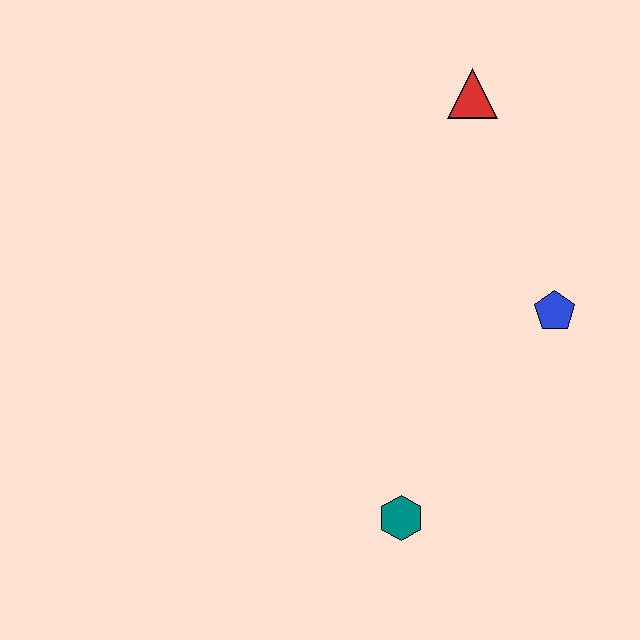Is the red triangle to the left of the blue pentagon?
Yes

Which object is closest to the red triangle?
The blue pentagon is closest to the red triangle.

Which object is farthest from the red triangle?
The teal hexagon is farthest from the red triangle.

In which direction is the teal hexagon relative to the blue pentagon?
The teal hexagon is below the blue pentagon.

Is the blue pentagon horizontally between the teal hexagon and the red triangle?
No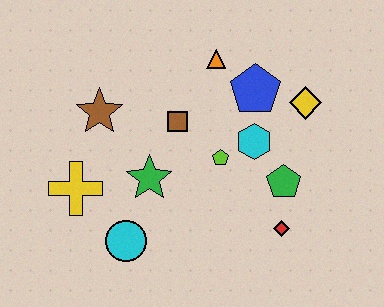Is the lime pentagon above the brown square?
No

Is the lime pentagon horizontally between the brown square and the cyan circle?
No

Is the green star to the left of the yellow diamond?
Yes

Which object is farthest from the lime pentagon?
The yellow cross is farthest from the lime pentagon.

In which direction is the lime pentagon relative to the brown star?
The lime pentagon is to the right of the brown star.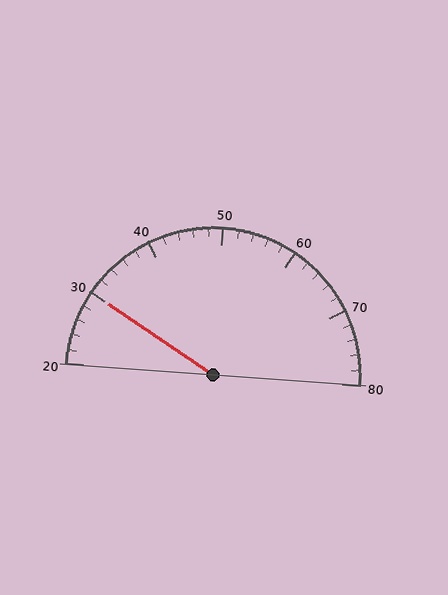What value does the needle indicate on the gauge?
The needle indicates approximately 30.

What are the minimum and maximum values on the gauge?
The gauge ranges from 20 to 80.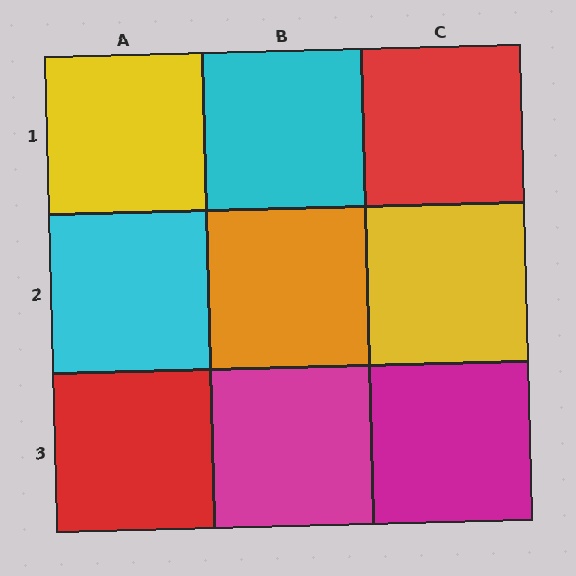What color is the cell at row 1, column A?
Yellow.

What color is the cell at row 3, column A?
Red.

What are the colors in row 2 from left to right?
Cyan, orange, yellow.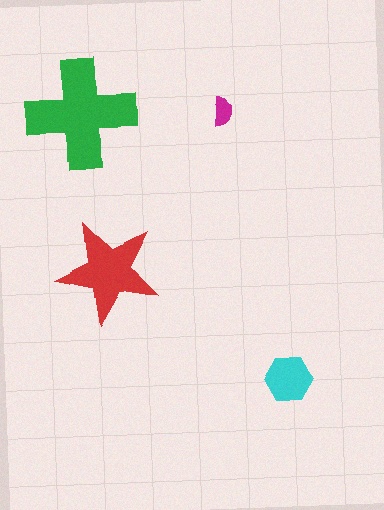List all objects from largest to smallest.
The green cross, the red star, the cyan hexagon, the magenta semicircle.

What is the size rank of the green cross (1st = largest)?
1st.